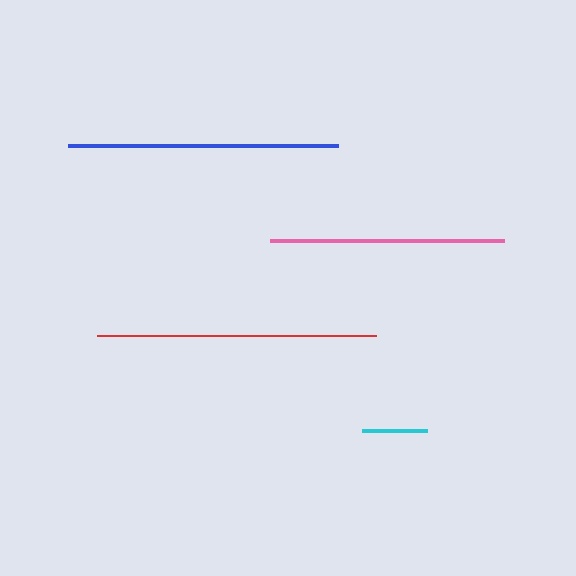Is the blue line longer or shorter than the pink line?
The blue line is longer than the pink line.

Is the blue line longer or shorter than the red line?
The red line is longer than the blue line.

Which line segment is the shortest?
The cyan line is the shortest at approximately 64 pixels.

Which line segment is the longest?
The red line is the longest at approximately 279 pixels.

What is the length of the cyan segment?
The cyan segment is approximately 64 pixels long.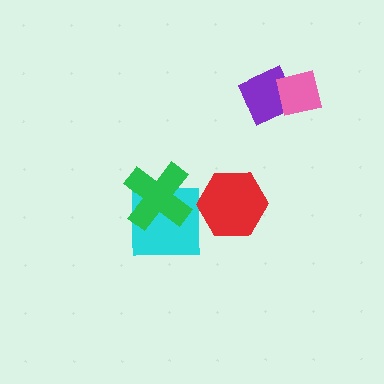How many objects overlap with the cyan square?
1 object overlaps with the cyan square.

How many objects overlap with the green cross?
1 object overlaps with the green cross.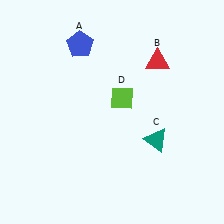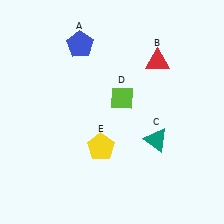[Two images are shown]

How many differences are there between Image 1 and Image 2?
There is 1 difference between the two images.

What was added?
A yellow pentagon (E) was added in Image 2.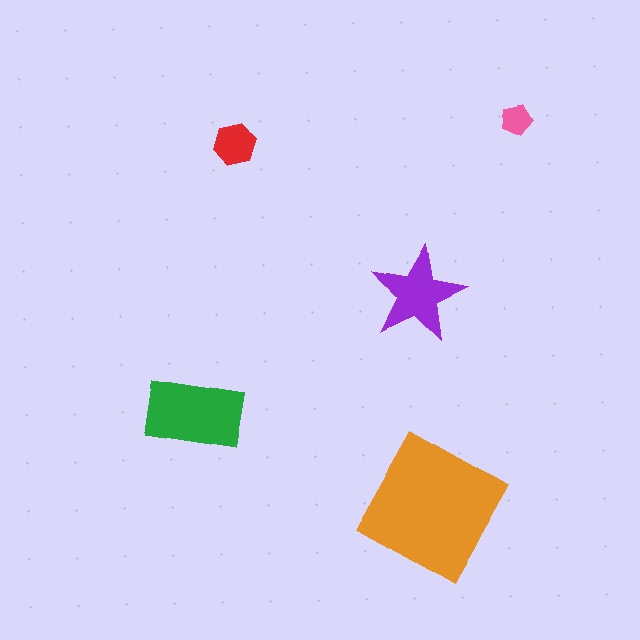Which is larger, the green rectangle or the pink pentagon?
The green rectangle.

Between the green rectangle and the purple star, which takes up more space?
The green rectangle.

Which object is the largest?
The orange square.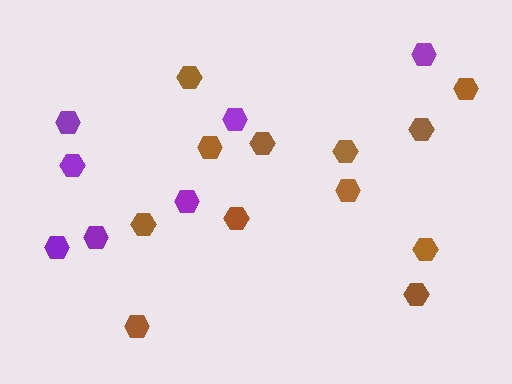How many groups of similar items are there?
There are 2 groups: one group of purple hexagons (7) and one group of brown hexagons (12).